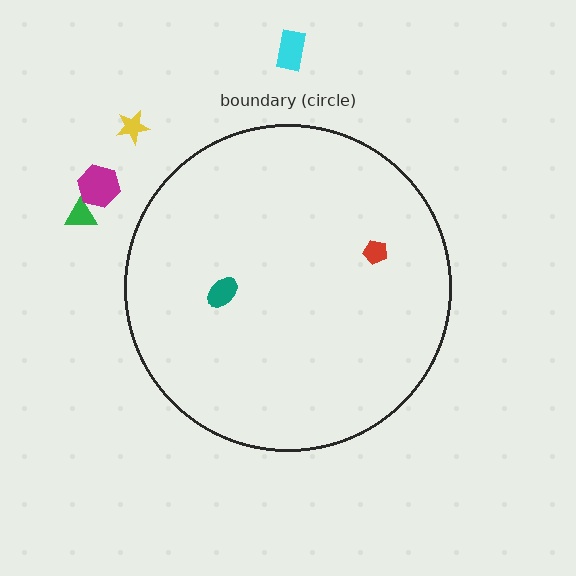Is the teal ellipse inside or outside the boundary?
Inside.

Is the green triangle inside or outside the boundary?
Outside.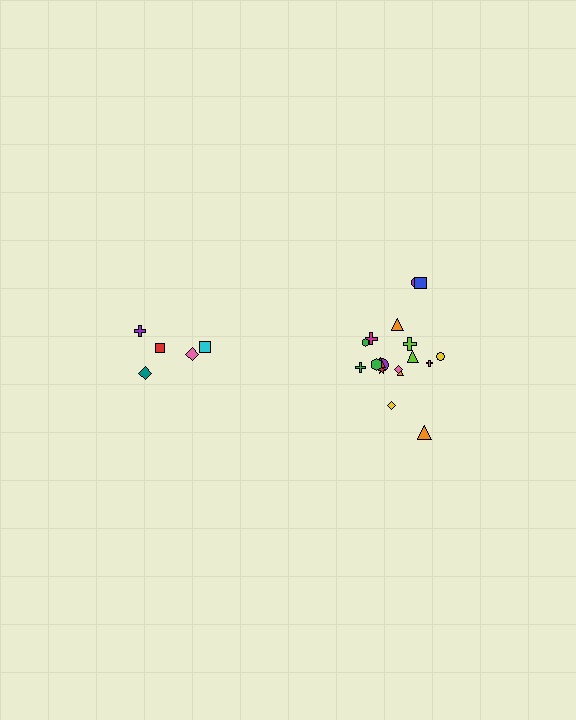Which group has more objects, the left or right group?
The right group.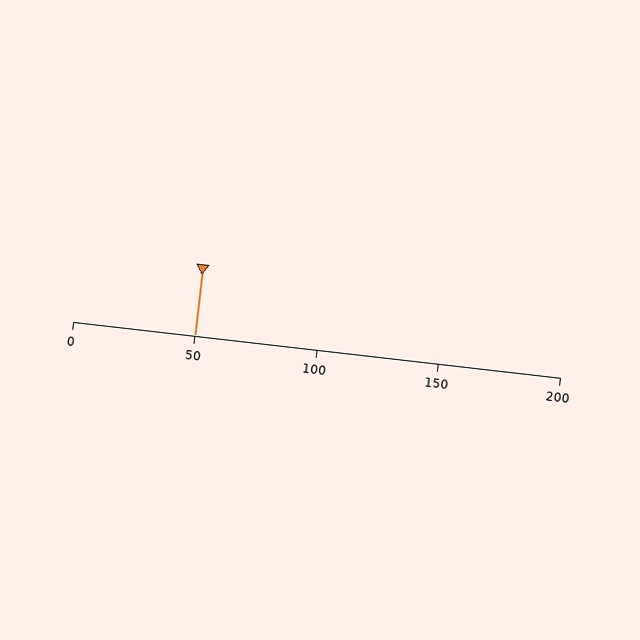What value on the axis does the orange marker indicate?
The marker indicates approximately 50.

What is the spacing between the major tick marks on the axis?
The major ticks are spaced 50 apart.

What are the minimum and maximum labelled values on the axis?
The axis runs from 0 to 200.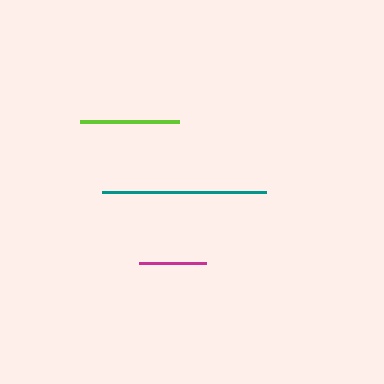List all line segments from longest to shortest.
From longest to shortest: teal, lime, magenta.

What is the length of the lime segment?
The lime segment is approximately 99 pixels long.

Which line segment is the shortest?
The magenta line is the shortest at approximately 66 pixels.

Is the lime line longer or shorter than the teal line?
The teal line is longer than the lime line.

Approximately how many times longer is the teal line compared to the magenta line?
The teal line is approximately 2.5 times the length of the magenta line.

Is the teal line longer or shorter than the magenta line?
The teal line is longer than the magenta line.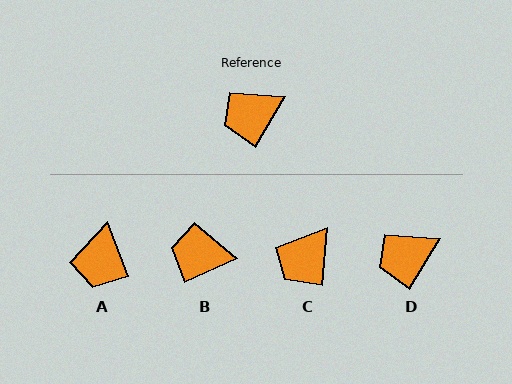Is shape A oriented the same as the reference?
No, it is off by about 52 degrees.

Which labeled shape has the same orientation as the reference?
D.